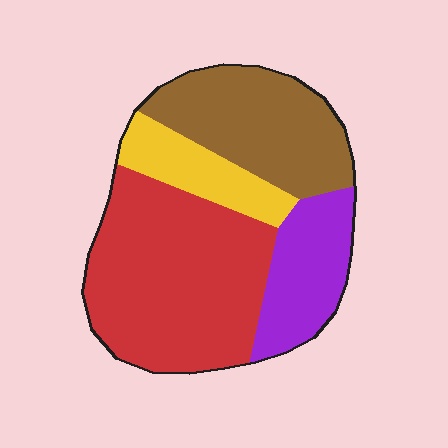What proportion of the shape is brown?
Brown takes up between a sixth and a third of the shape.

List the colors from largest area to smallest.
From largest to smallest: red, brown, purple, yellow.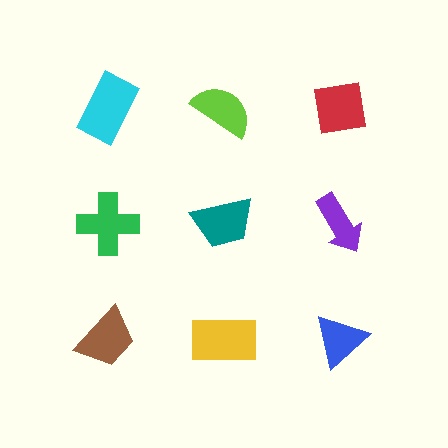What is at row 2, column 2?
A teal trapezoid.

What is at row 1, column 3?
A red square.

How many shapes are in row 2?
3 shapes.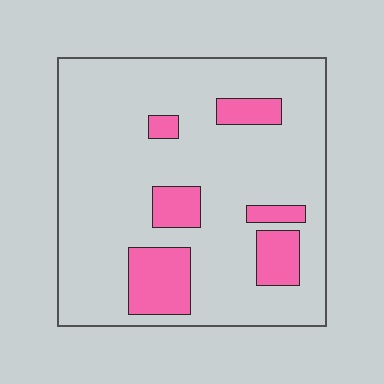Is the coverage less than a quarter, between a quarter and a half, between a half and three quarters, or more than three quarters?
Less than a quarter.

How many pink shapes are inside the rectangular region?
6.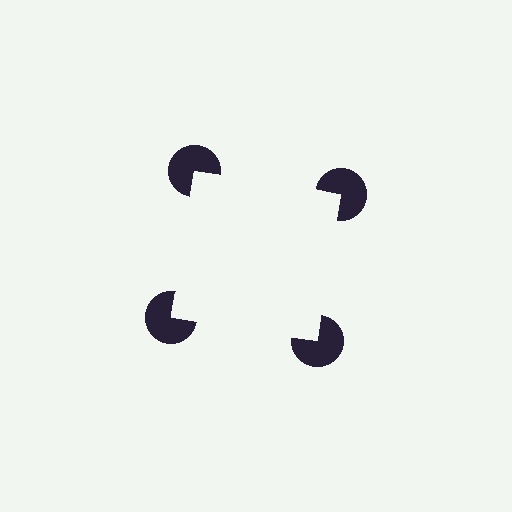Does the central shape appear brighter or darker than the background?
It typically appears slightly brighter than the background, even though no actual brightness change is drawn.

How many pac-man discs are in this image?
There are 4 — one at each vertex of the illusory square.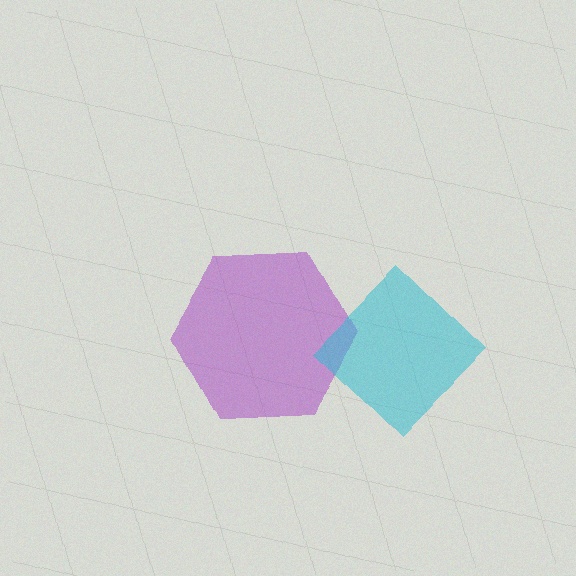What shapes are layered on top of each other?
The layered shapes are: a purple hexagon, a cyan diamond.